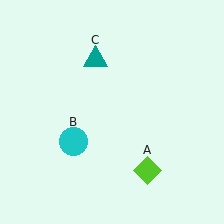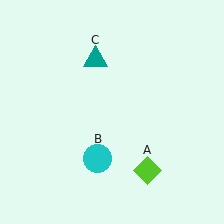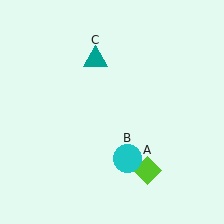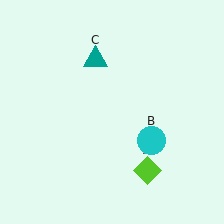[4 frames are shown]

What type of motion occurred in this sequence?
The cyan circle (object B) rotated counterclockwise around the center of the scene.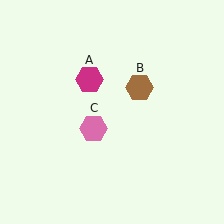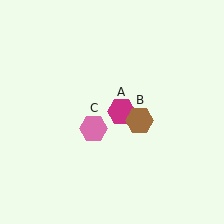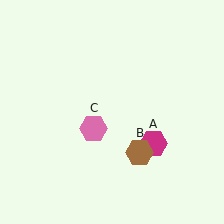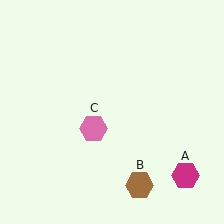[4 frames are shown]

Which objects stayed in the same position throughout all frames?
Pink hexagon (object C) remained stationary.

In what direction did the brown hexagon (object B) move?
The brown hexagon (object B) moved down.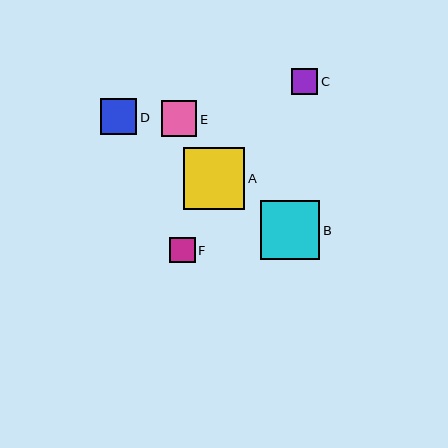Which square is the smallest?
Square F is the smallest with a size of approximately 25 pixels.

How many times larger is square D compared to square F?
Square D is approximately 1.4 times the size of square F.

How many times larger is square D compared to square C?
Square D is approximately 1.4 times the size of square C.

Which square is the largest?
Square A is the largest with a size of approximately 62 pixels.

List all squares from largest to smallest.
From largest to smallest: A, B, D, E, C, F.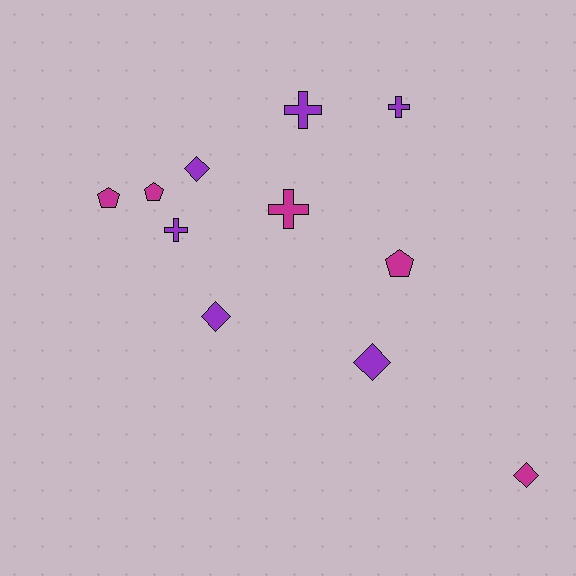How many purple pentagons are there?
There are no purple pentagons.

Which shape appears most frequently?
Cross, with 4 objects.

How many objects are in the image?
There are 11 objects.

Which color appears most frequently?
Purple, with 6 objects.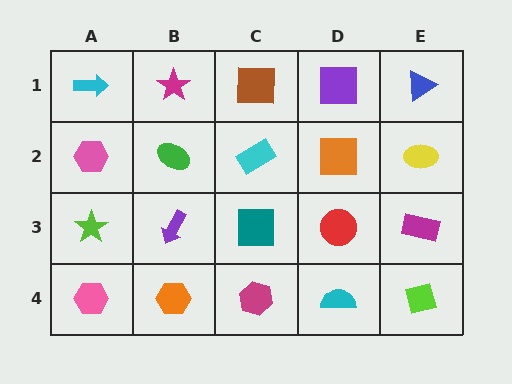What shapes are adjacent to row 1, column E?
A yellow ellipse (row 2, column E), a purple square (row 1, column D).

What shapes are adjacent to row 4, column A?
A lime star (row 3, column A), an orange hexagon (row 4, column B).